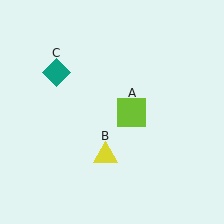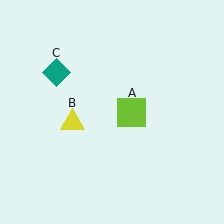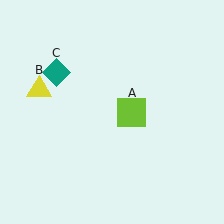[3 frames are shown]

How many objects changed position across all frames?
1 object changed position: yellow triangle (object B).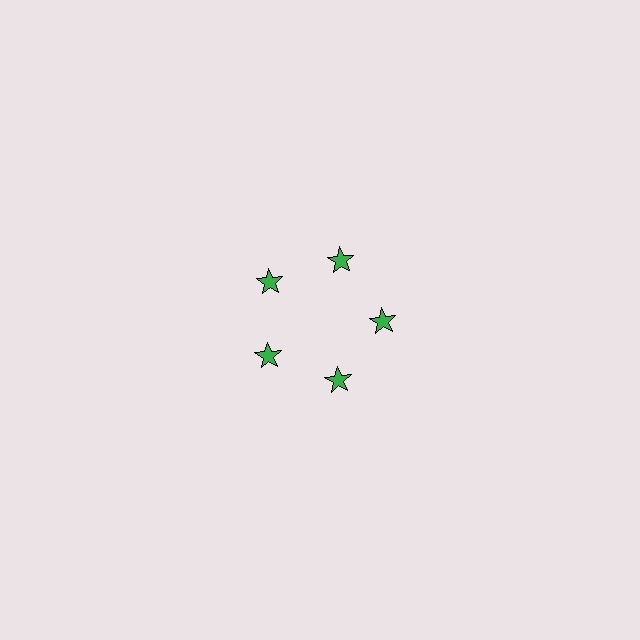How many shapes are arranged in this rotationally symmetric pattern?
There are 5 shapes, arranged in 5 groups of 1.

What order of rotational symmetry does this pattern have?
This pattern has 5-fold rotational symmetry.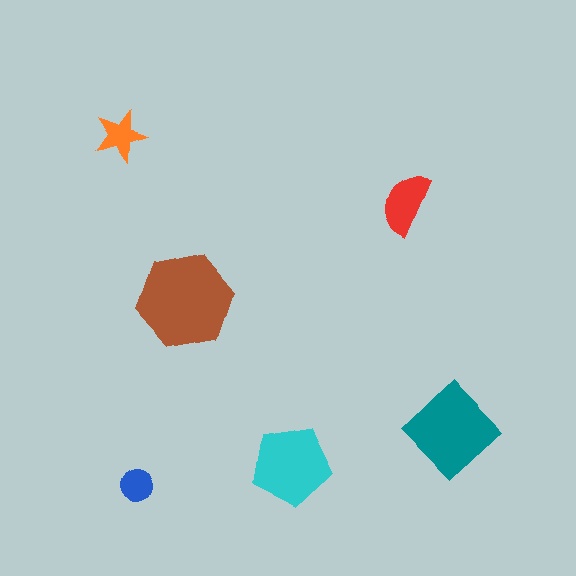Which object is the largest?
The brown hexagon.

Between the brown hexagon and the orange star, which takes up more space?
The brown hexagon.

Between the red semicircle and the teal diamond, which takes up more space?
The teal diamond.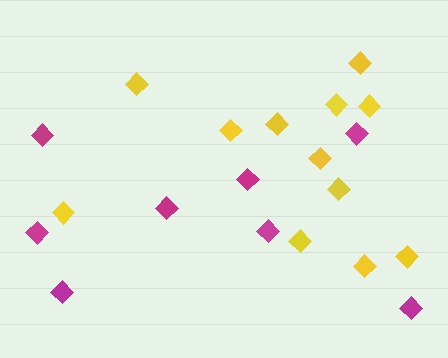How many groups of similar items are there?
There are 2 groups: one group of magenta diamonds (8) and one group of yellow diamonds (12).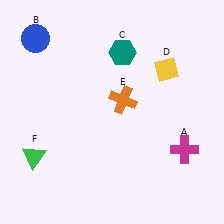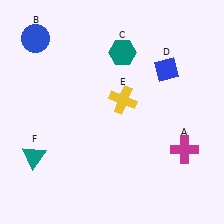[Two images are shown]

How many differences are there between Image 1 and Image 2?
There are 3 differences between the two images.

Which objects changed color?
D changed from yellow to blue. E changed from orange to yellow. F changed from green to teal.